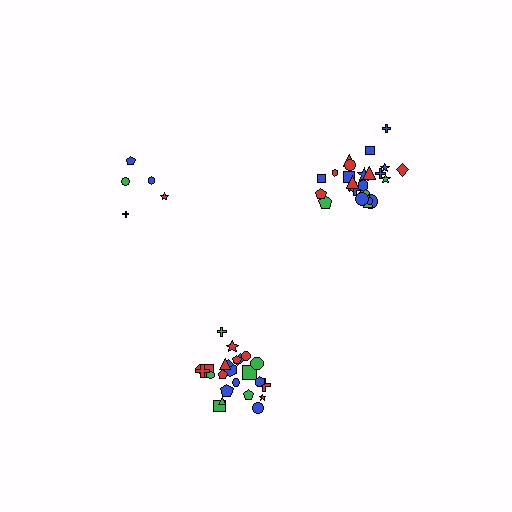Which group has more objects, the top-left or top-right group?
The top-right group.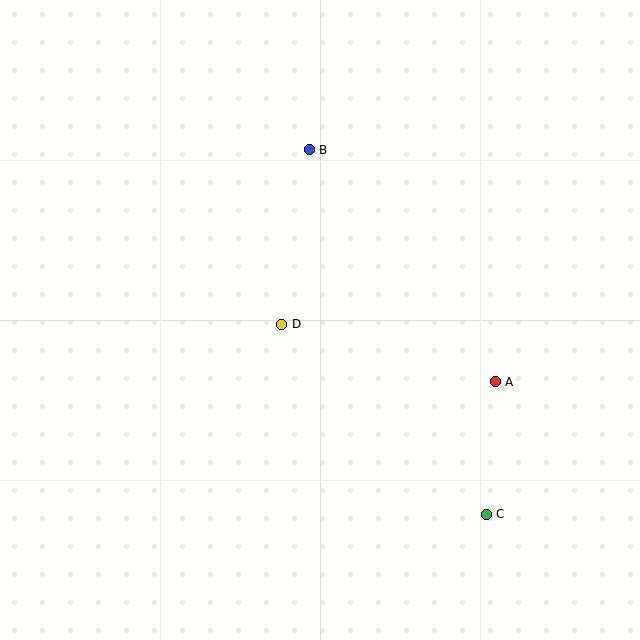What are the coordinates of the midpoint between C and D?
The midpoint between C and D is at (384, 419).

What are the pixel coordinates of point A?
Point A is at (495, 382).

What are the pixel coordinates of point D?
Point D is at (282, 324).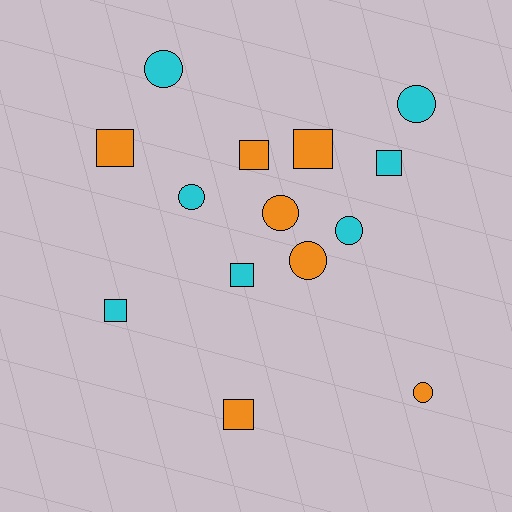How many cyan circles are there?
There are 4 cyan circles.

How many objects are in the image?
There are 14 objects.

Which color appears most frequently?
Orange, with 7 objects.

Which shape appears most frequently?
Square, with 7 objects.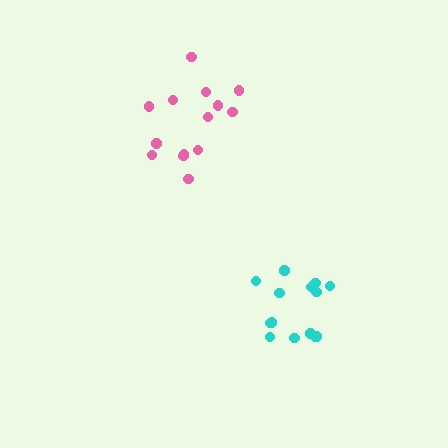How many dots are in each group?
Group 1: 14 dots, Group 2: 14 dots (28 total).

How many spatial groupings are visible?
There are 2 spatial groupings.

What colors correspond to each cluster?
The clusters are colored: cyan, pink.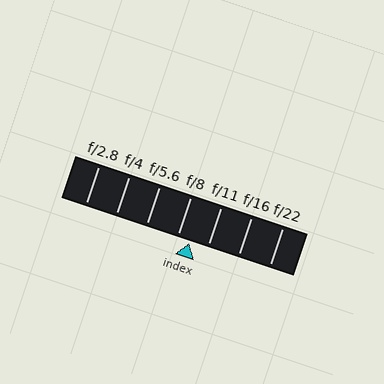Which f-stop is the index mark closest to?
The index mark is closest to f/8.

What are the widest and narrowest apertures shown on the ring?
The widest aperture shown is f/2.8 and the narrowest is f/22.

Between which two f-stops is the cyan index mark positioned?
The index mark is between f/8 and f/11.